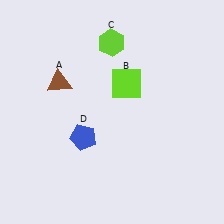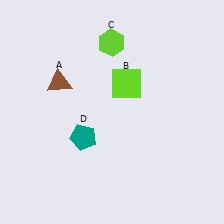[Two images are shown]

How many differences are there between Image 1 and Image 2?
There is 1 difference between the two images.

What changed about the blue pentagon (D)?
In Image 1, D is blue. In Image 2, it changed to teal.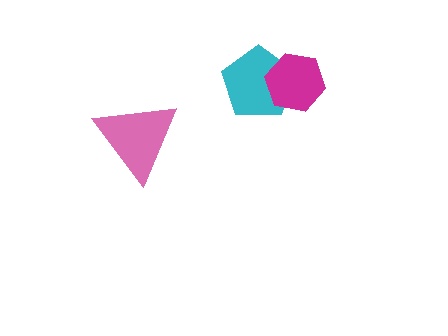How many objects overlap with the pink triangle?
0 objects overlap with the pink triangle.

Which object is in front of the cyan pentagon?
The magenta hexagon is in front of the cyan pentagon.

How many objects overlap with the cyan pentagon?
1 object overlaps with the cyan pentagon.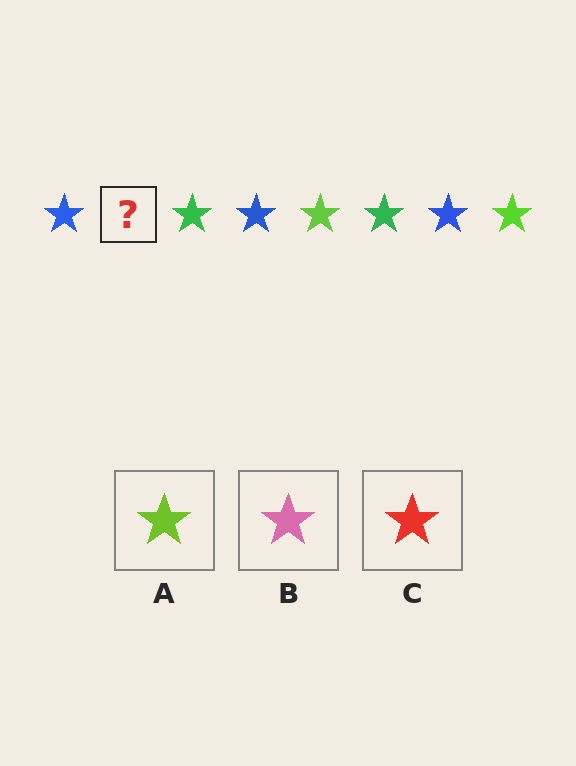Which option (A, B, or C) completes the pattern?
A.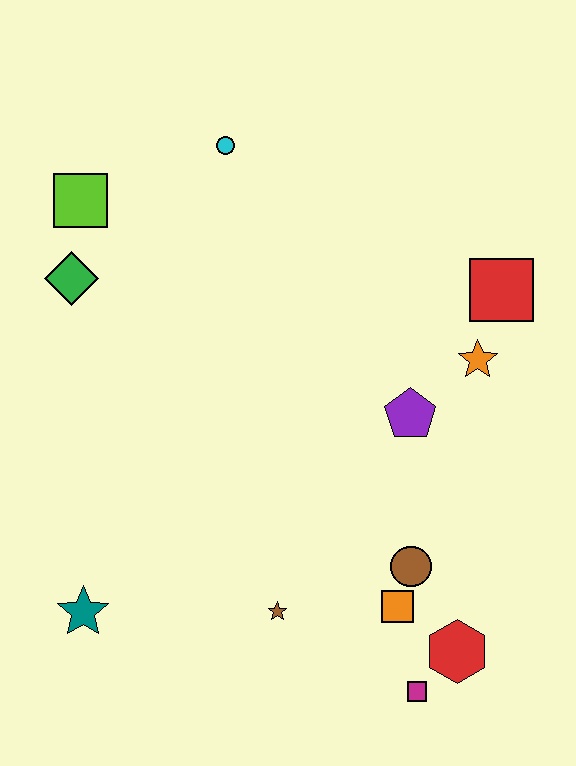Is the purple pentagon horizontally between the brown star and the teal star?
No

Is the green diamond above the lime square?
No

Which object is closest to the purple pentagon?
The orange star is closest to the purple pentagon.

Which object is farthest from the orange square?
The lime square is farthest from the orange square.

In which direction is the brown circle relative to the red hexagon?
The brown circle is above the red hexagon.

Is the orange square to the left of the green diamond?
No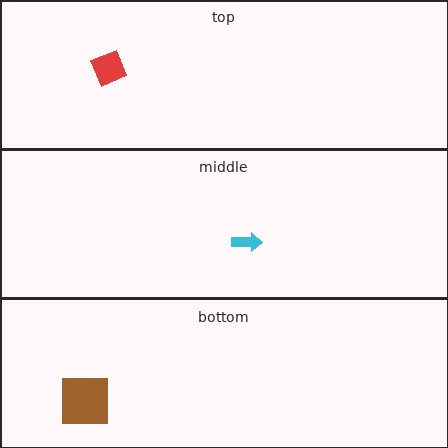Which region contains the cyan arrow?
The middle region.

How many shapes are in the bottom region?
1.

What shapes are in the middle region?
The cyan arrow.